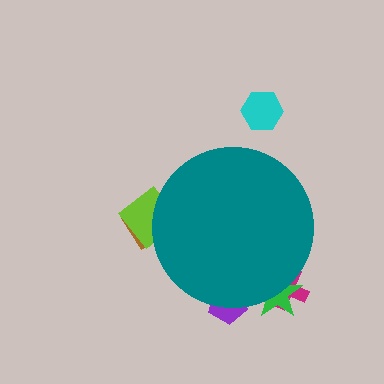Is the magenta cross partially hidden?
Yes, the magenta cross is partially hidden behind the teal circle.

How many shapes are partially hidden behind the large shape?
5 shapes are partially hidden.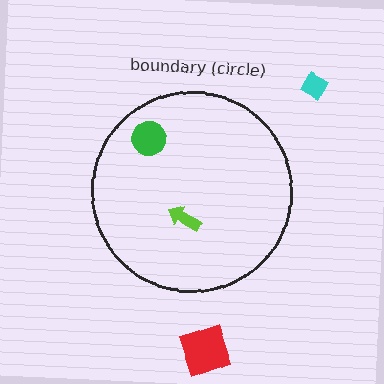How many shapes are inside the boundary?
2 inside, 2 outside.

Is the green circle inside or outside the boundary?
Inside.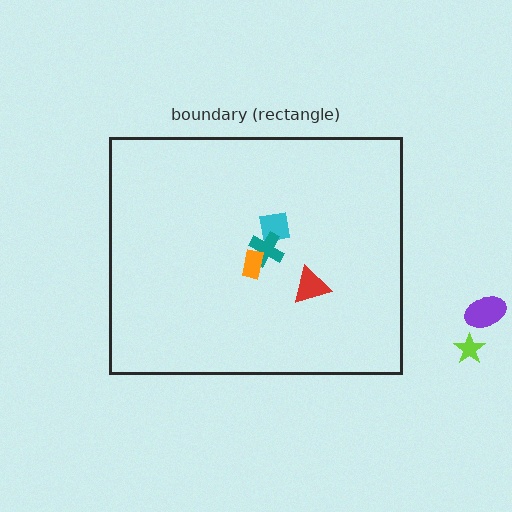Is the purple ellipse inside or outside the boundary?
Outside.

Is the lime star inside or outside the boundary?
Outside.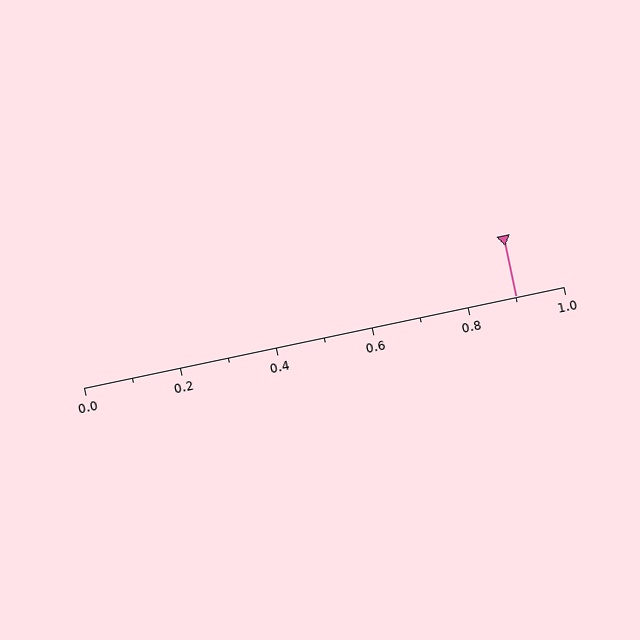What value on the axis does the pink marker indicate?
The marker indicates approximately 0.9.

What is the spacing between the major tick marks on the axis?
The major ticks are spaced 0.2 apart.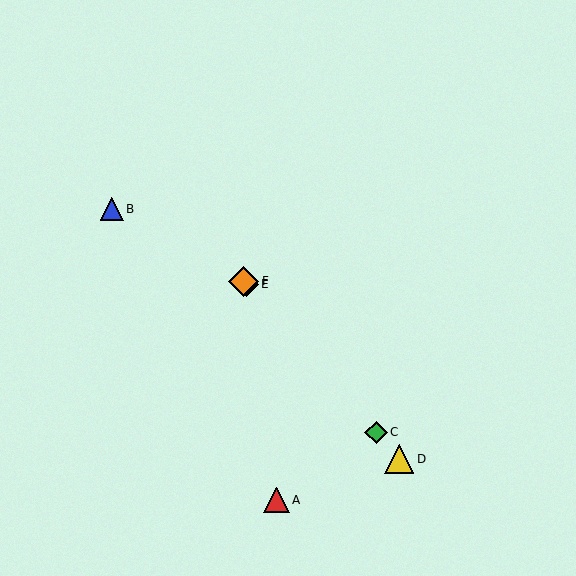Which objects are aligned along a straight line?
Objects C, D, E, F are aligned along a straight line.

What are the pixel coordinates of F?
Object F is at (244, 282).